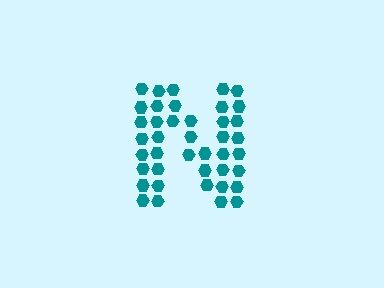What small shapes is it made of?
It is made of small hexagons.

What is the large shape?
The large shape is the letter N.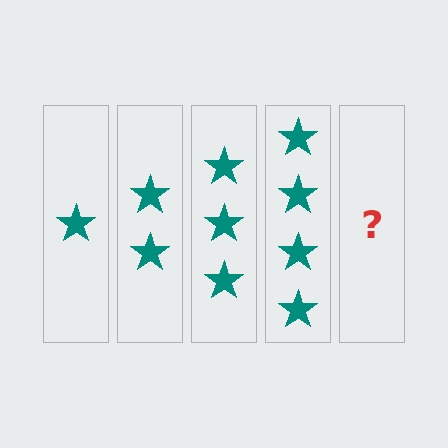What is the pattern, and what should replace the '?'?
The pattern is that each step adds one more star. The '?' should be 5 stars.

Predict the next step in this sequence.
The next step is 5 stars.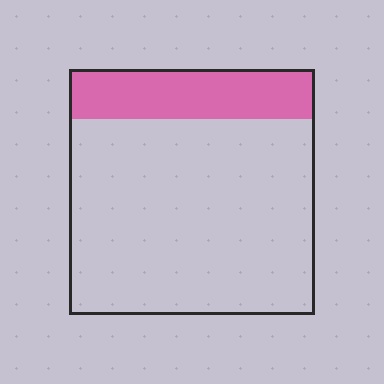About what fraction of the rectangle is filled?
About one fifth (1/5).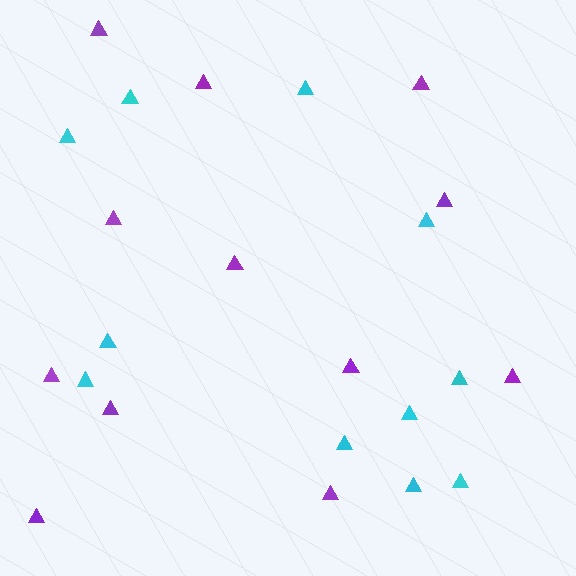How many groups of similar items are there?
There are 2 groups: one group of cyan triangles (11) and one group of purple triangles (12).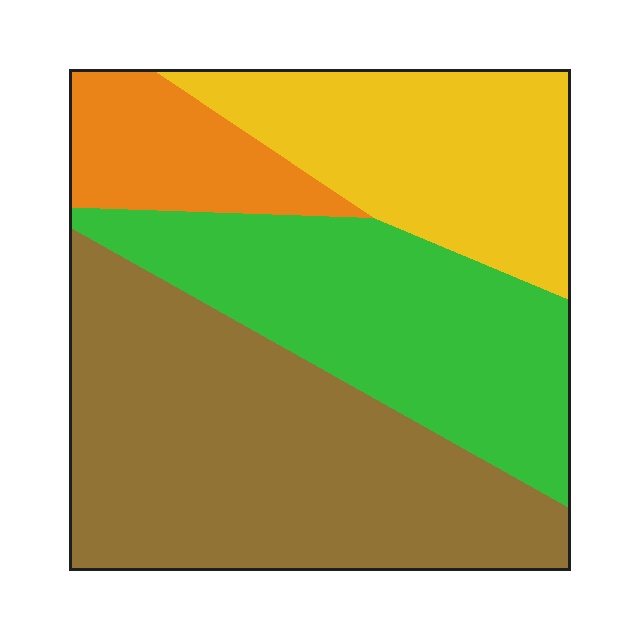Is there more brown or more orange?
Brown.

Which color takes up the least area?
Orange, at roughly 10%.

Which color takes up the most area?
Brown, at roughly 40%.